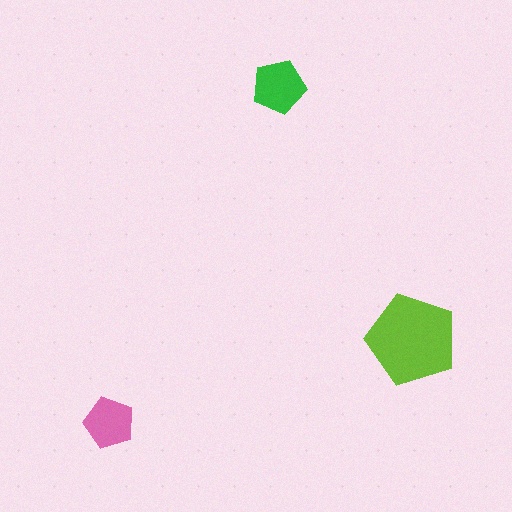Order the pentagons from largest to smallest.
the lime one, the green one, the pink one.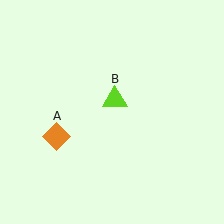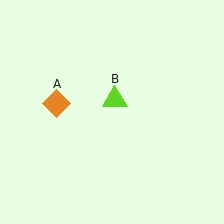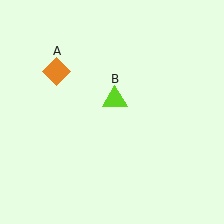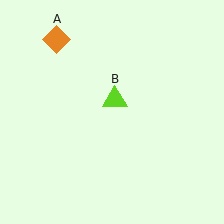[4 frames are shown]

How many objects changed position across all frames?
1 object changed position: orange diamond (object A).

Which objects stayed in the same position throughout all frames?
Lime triangle (object B) remained stationary.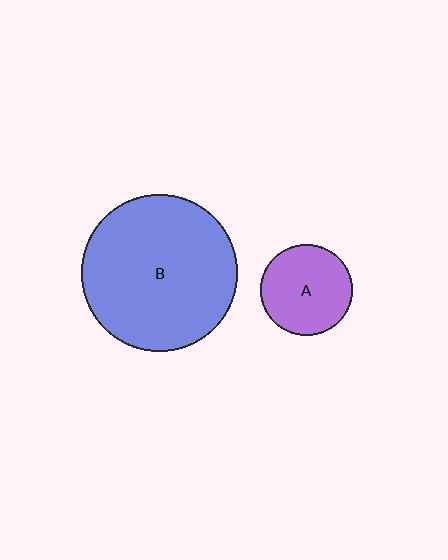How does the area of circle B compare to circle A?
Approximately 2.9 times.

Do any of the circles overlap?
No, none of the circles overlap.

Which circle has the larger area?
Circle B (blue).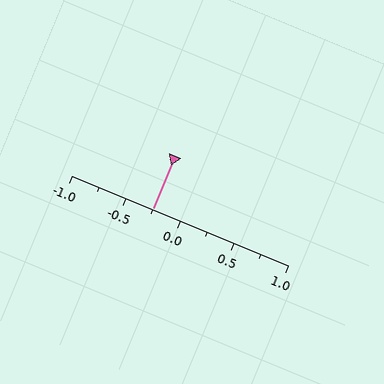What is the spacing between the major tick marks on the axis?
The major ticks are spaced 0.5 apart.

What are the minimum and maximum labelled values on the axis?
The axis runs from -1.0 to 1.0.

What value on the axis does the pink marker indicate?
The marker indicates approximately -0.25.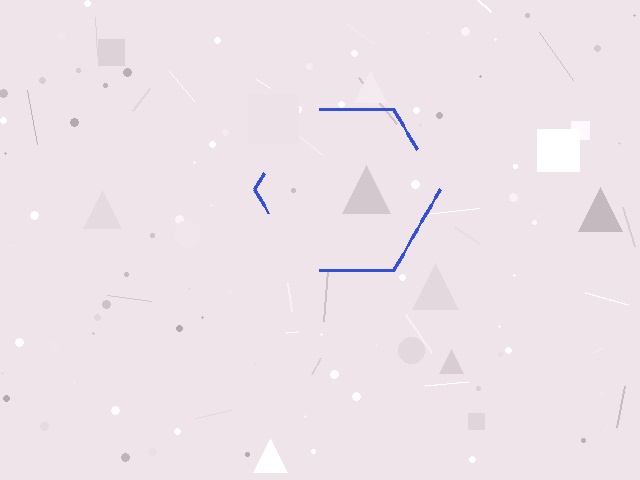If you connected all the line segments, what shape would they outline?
They would outline a hexagon.